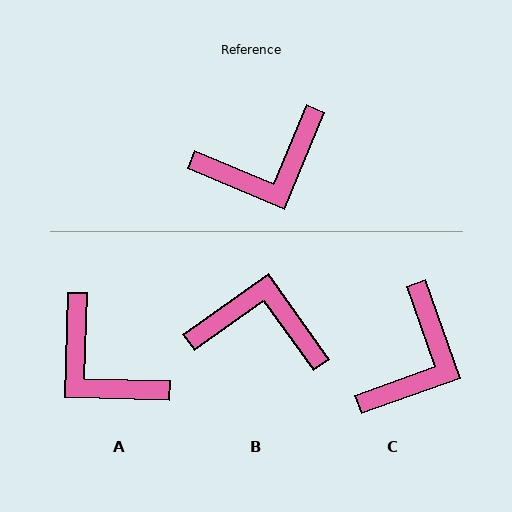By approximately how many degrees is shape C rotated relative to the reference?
Approximately 42 degrees counter-clockwise.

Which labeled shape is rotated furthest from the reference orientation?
B, about 148 degrees away.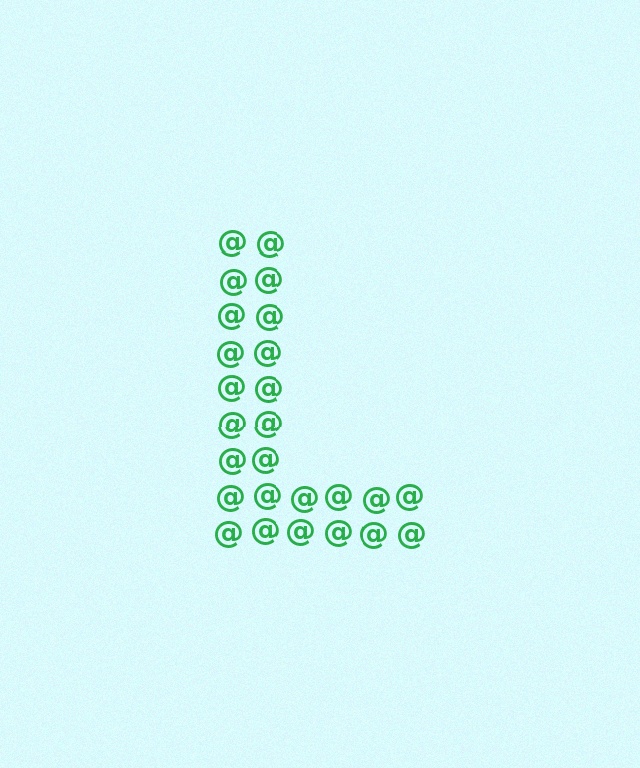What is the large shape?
The large shape is the letter L.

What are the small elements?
The small elements are at signs.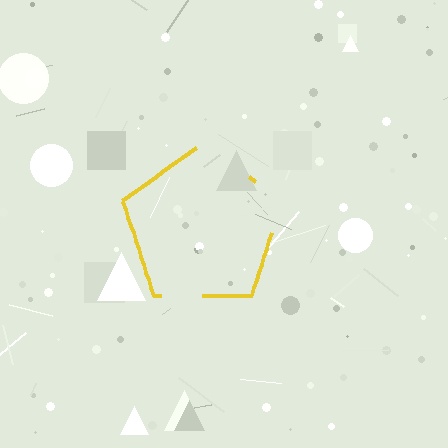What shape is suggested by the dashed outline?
The dashed outline suggests a pentagon.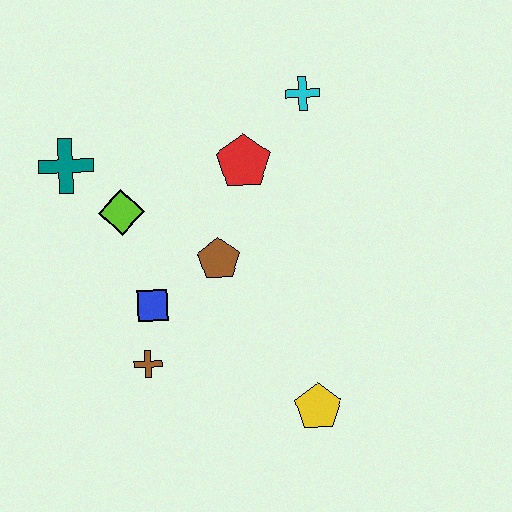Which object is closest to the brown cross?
The blue square is closest to the brown cross.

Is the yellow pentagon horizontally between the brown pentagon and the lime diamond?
No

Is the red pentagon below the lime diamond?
No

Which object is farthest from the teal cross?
The yellow pentagon is farthest from the teal cross.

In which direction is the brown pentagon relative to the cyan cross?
The brown pentagon is below the cyan cross.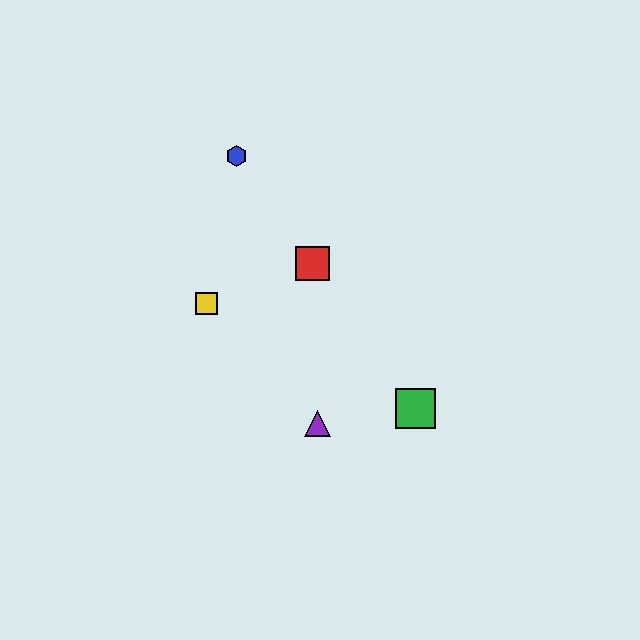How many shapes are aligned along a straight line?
3 shapes (the red square, the blue hexagon, the green square) are aligned along a straight line.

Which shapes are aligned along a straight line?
The red square, the blue hexagon, the green square are aligned along a straight line.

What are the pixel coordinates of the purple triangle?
The purple triangle is at (318, 424).